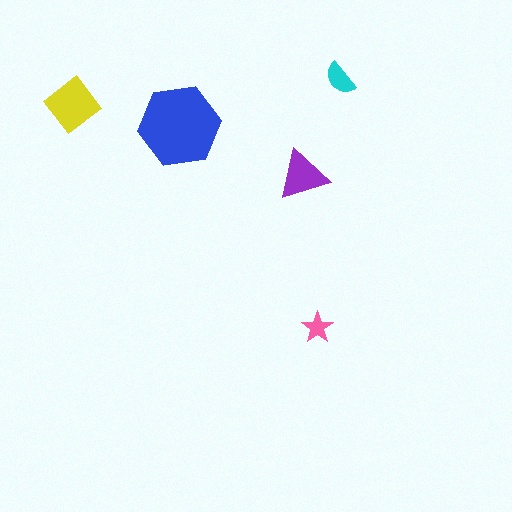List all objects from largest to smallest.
The blue hexagon, the yellow diamond, the purple triangle, the cyan semicircle, the pink star.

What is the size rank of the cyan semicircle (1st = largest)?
4th.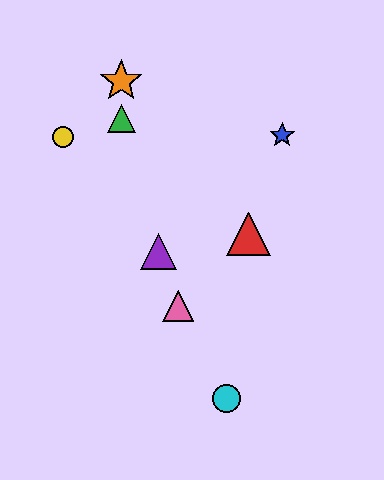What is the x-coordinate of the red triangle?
The red triangle is at x≈249.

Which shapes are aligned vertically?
The green triangle, the orange star are aligned vertically.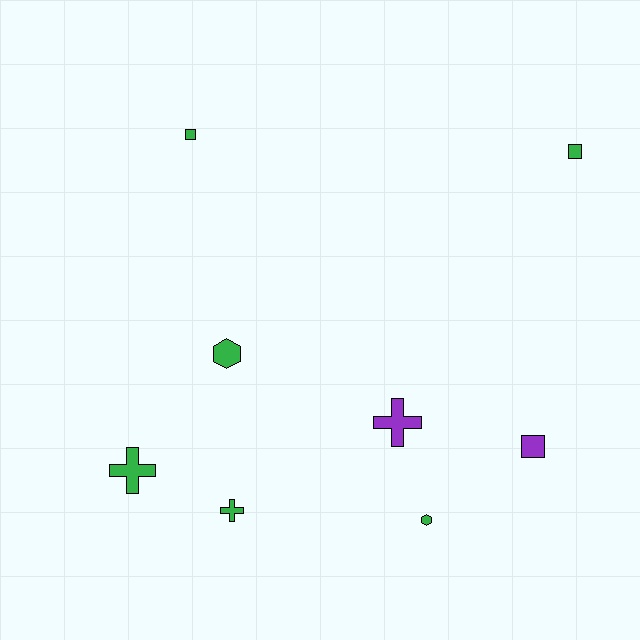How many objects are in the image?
There are 8 objects.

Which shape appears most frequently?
Cross, with 3 objects.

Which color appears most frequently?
Green, with 6 objects.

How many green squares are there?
There are 2 green squares.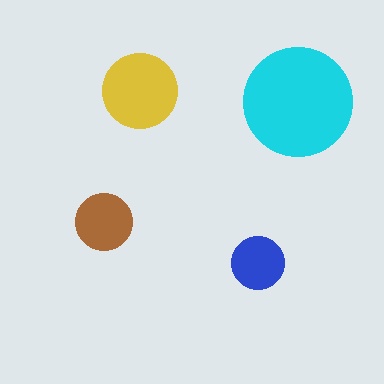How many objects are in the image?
There are 4 objects in the image.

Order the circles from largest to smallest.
the cyan one, the yellow one, the brown one, the blue one.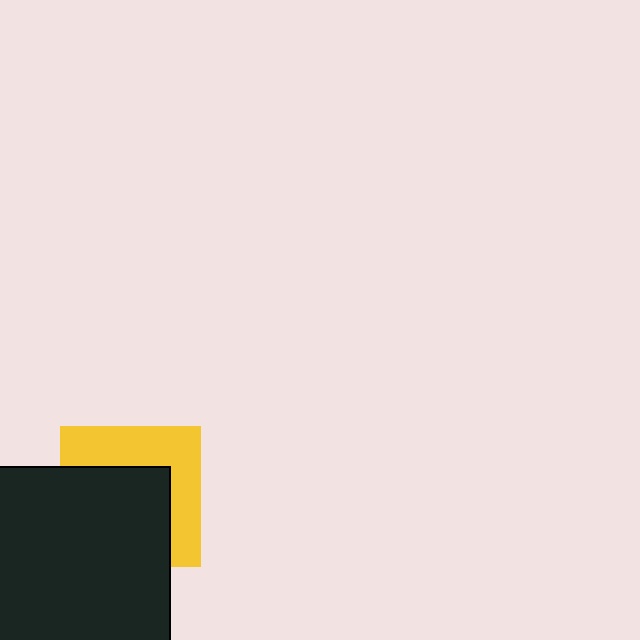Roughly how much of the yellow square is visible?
A small part of it is visible (roughly 43%).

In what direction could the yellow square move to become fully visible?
The yellow square could move toward the upper-right. That would shift it out from behind the black square entirely.